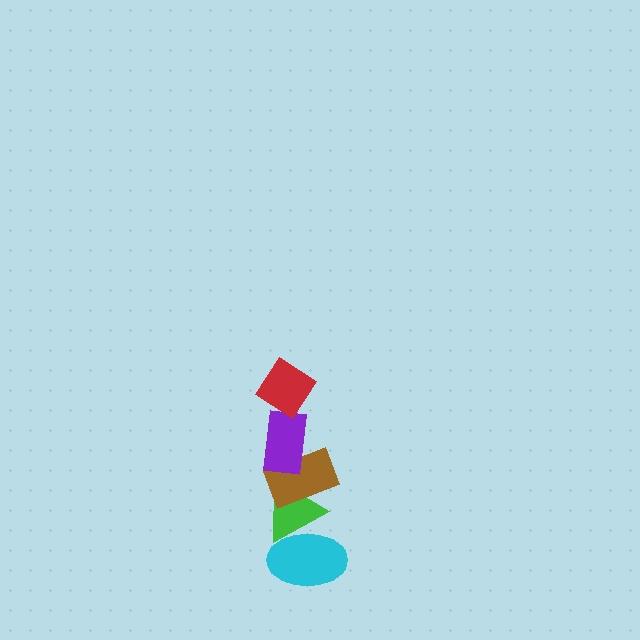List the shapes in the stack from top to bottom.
From top to bottom: the red diamond, the purple rectangle, the brown rectangle, the green triangle, the cyan ellipse.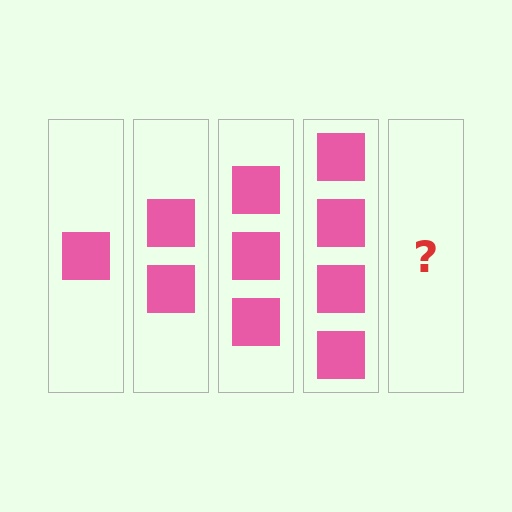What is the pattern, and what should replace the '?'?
The pattern is that each step adds one more square. The '?' should be 5 squares.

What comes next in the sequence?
The next element should be 5 squares.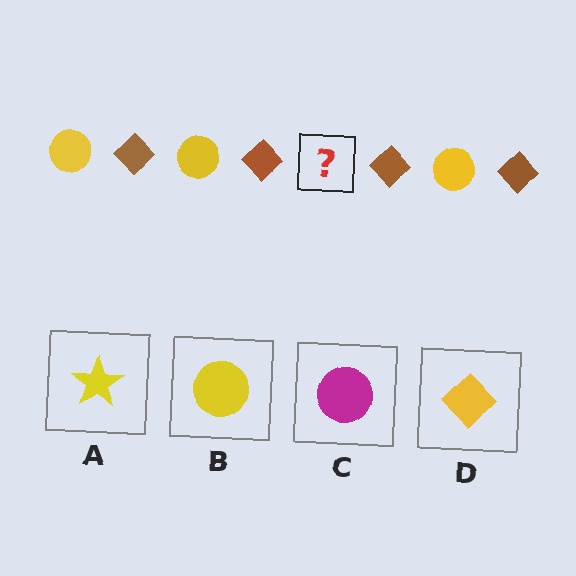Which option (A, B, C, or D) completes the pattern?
B.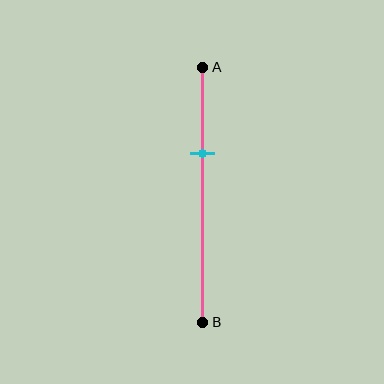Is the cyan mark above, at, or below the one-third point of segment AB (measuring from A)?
The cyan mark is approximately at the one-third point of segment AB.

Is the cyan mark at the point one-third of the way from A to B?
Yes, the mark is approximately at the one-third point.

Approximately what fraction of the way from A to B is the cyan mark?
The cyan mark is approximately 35% of the way from A to B.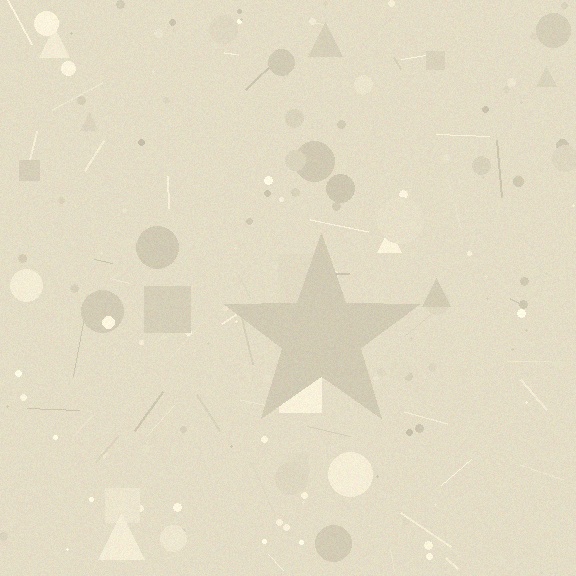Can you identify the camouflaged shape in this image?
The camouflaged shape is a star.